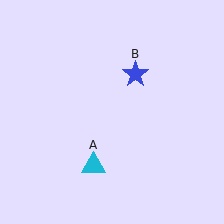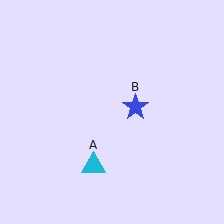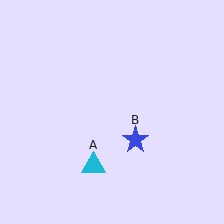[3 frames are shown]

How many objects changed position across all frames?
1 object changed position: blue star (object B).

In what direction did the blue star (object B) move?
The blue star (object B) moved down.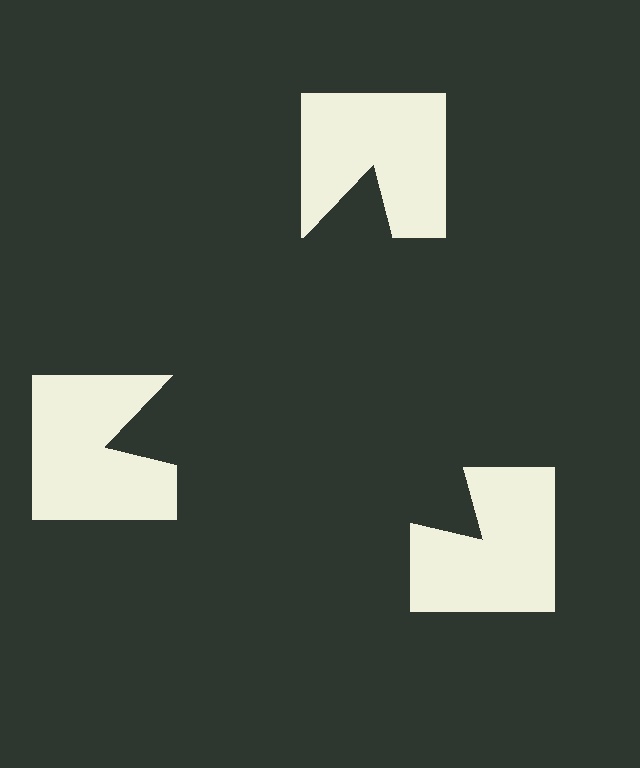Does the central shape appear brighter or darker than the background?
It typically appears slightly darker than the background, even though no actual brightness change is drawn.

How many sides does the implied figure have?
3 sides.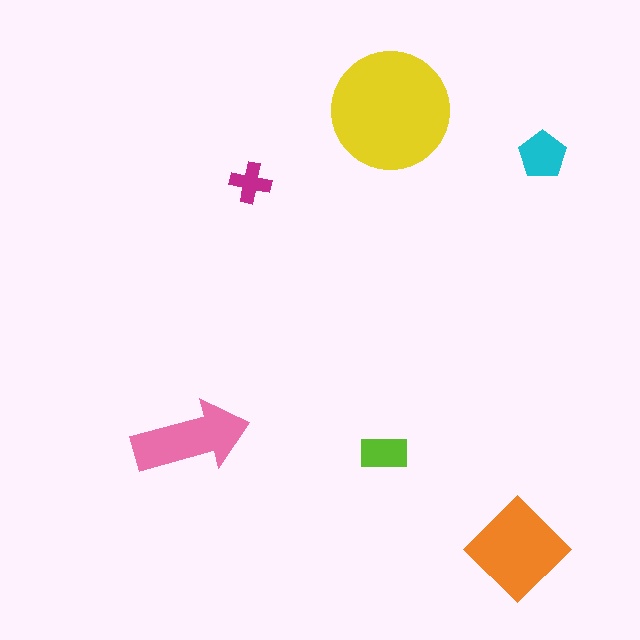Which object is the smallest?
The magenta cross.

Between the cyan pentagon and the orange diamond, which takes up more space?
The orange diamond.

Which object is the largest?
The yellow circle.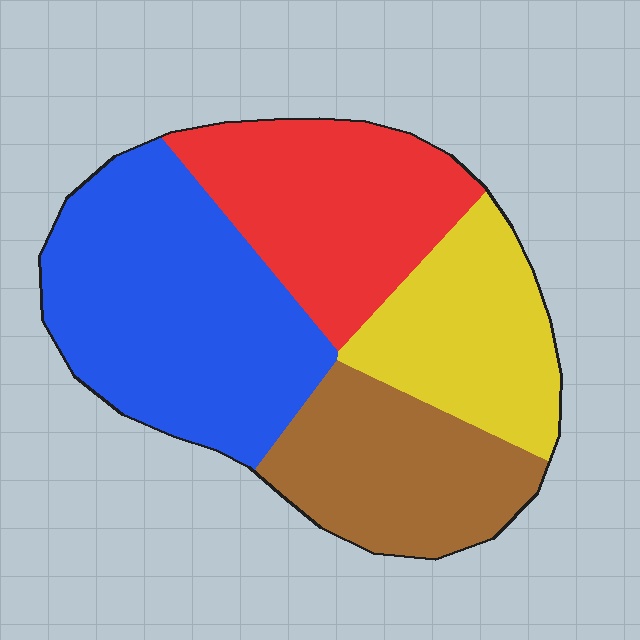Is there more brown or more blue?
Blue.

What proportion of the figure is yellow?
Yellow covers about 20% of the figure.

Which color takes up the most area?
Blue, at roughly 35%.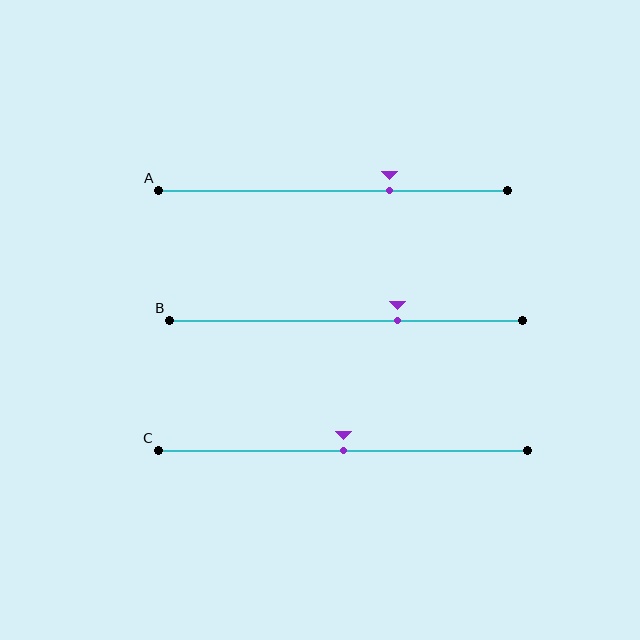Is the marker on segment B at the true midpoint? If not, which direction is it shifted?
No, the marker on segment B is shifted to the right by about 14% of the segment length.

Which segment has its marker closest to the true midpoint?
Segment C has its marker closest to the true midpoint.